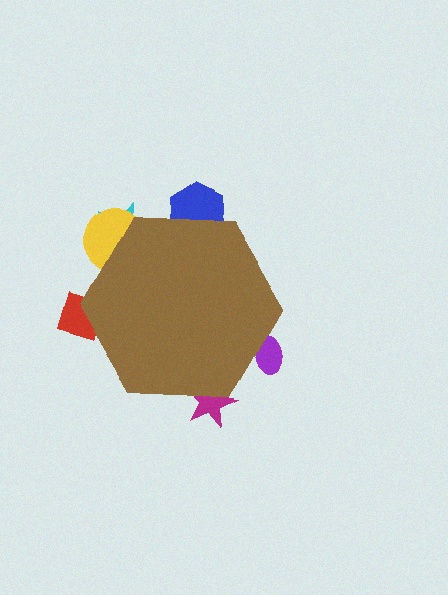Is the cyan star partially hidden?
Yes, the cyan star is partially hidden behind the brown hexagon.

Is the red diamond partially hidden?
Yes, the red diamond is partially hidden behind the brown hexagon.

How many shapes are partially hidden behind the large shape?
6 shapes are partially hidden.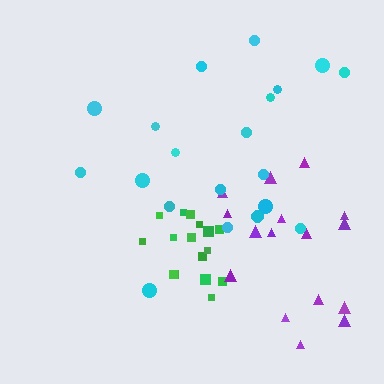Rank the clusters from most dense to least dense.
green, purple, cyan.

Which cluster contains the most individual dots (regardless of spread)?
Cyan (20).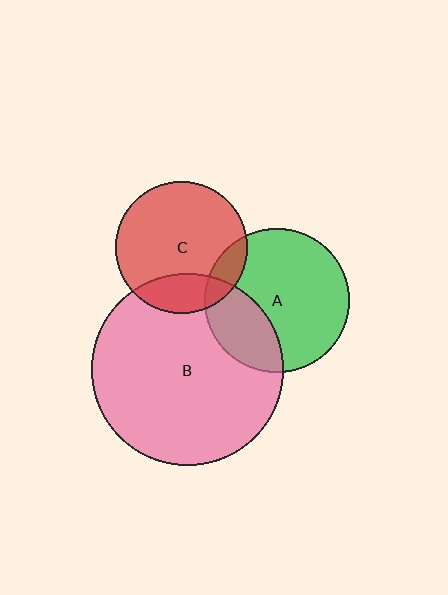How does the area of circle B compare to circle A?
Approximately 1.8 times.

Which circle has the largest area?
Circle B (pink).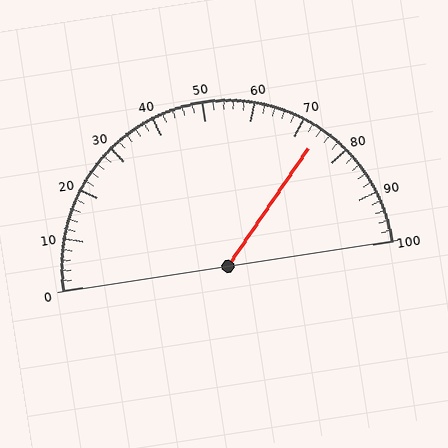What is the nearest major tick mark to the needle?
The nearest major tick mark is 70.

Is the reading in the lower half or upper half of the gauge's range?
The reading is in the upper half of the range (0 to 100).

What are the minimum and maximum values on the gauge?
The gauge ranges from 0 to 100.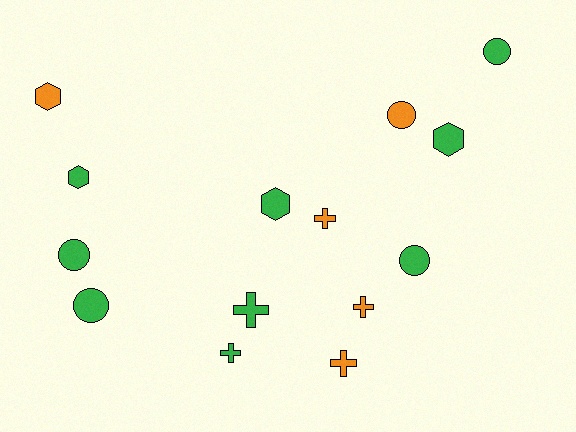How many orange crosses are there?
There are 3 orange crosses.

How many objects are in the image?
There are 14 objects.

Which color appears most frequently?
Green, with 9 objects.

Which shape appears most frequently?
Cross, with 5 objects.